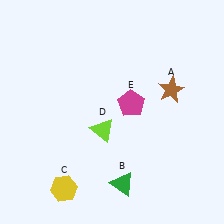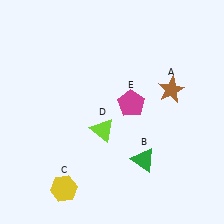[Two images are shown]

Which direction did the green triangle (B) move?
The green triangle (B) moved up.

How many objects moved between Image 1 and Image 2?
1 object moved between the two images.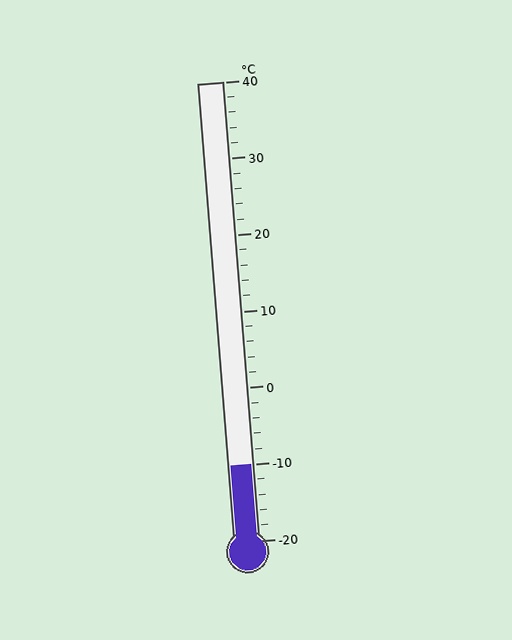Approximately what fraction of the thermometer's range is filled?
The thermometer is filled to approximately 15% of its range.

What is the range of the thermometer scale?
The thermometer scale ranges from -20°C to 40°C.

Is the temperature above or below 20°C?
The temperature is below 20°C.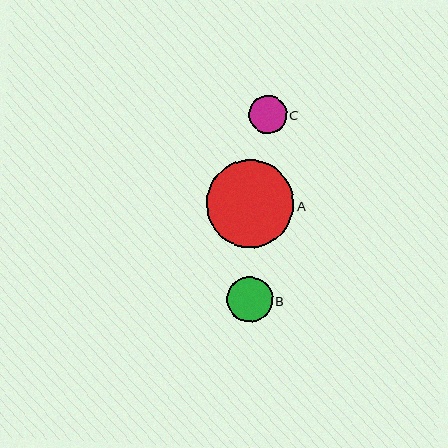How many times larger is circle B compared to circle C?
Circle B is approximately 1.2 times the size of circle C.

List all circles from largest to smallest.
From largest to smallest: A, B, C.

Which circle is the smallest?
Circle C is the smallest with a size of approximately 37 pixels.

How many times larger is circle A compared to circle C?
Circle A is approximately 2.3 times the size of circle C.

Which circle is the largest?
Circle A is the largest with a size of approximately 88 pixels.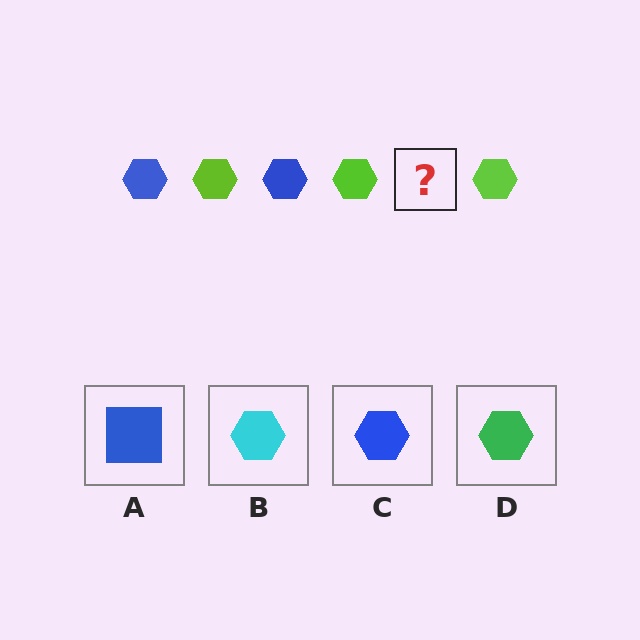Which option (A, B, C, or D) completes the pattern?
C.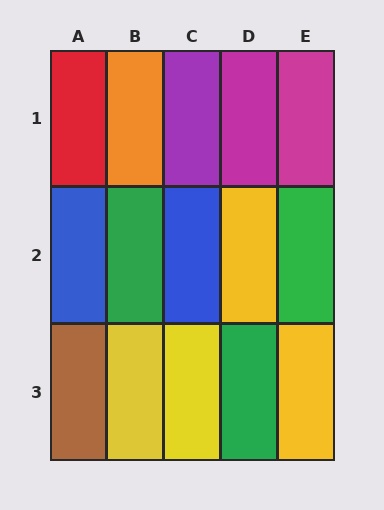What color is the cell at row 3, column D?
Green.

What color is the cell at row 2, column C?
Blue.